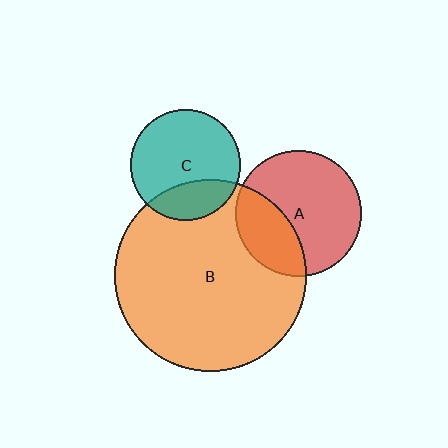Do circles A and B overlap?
Yes.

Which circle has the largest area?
Circle B (orange).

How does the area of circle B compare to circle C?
Approximately 3.0 times.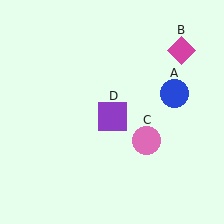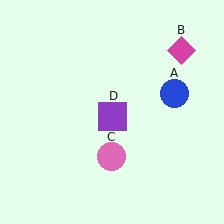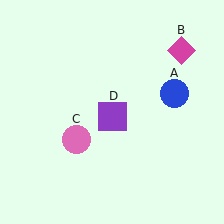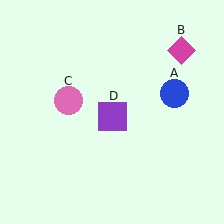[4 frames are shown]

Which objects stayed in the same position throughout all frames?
Blue circle (object A) and magenta diamond (object B) and purple square (object D) remained stationary.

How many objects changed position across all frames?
1 object changed position: pink circle (object C).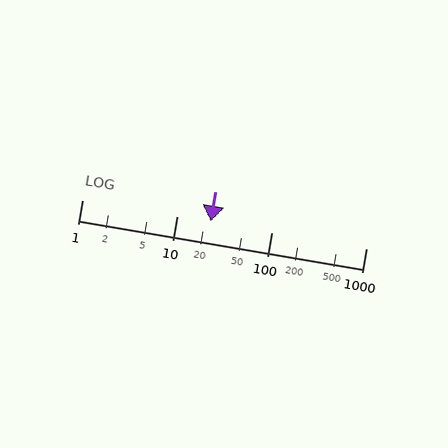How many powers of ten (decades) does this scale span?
The scale spans 3 decades, from 1 to 1000.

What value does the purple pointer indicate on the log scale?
The pointer indicates approximately 23.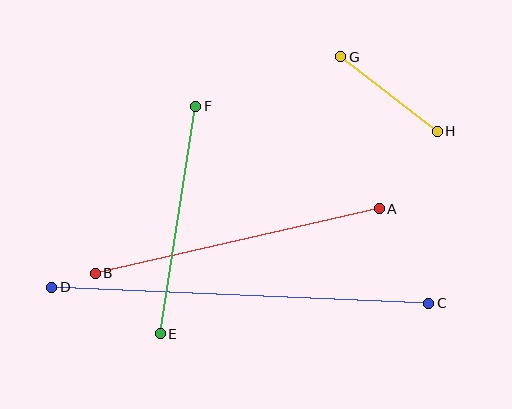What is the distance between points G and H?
The distance is approximately 122 pixels.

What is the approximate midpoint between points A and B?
The midpoint is at approximately (237, 241) pixels.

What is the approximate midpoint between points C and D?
The midpoint is at approximately (240, 295) pixels.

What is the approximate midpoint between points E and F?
The midpoint is at approximately (178, 220) pixels.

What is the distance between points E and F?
The distance is approximately 230 pixels.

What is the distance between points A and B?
The distance is approximately 291 pixels.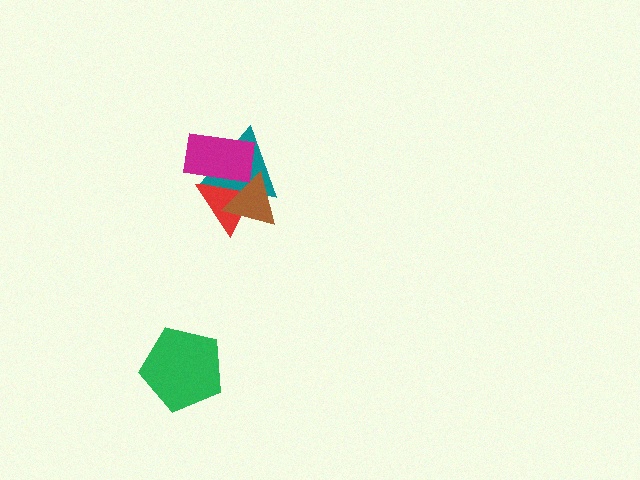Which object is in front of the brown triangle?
The magenta rectangle is in front of the brown triangle.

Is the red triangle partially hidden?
Yes, it is partially covered by another shape.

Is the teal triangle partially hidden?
Yes, it is partially covered by another shape.